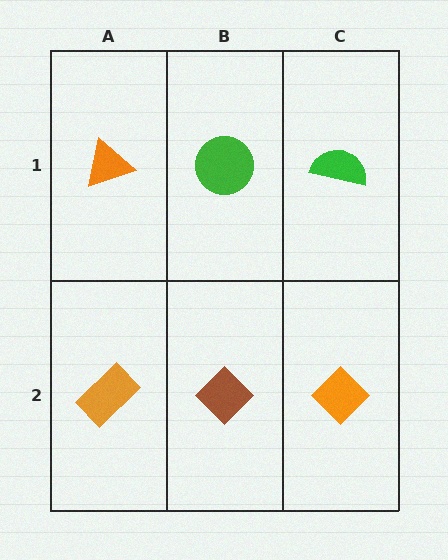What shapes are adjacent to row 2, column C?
A green semicircle (row 1, column C), a brown diamond (row 2, column B).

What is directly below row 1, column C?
An orange diamond.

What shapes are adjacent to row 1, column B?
A brown diamond (row 2, column B), an orange triangle (row 1, column A), a green semicircle (row 1, column C).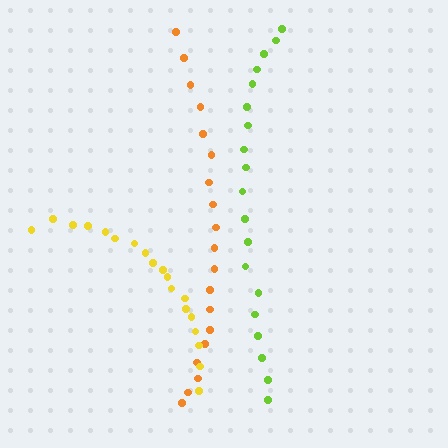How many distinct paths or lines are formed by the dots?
There are 3 distinct paths.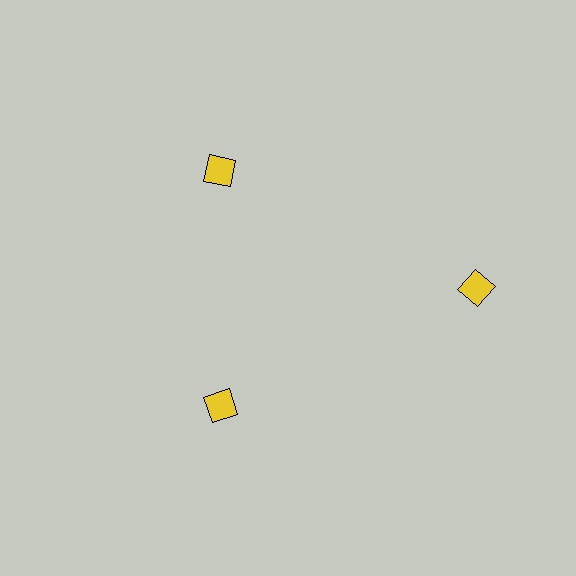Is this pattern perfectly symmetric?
No. The 3 yellow diamonds are arranged in a ring, but one element near the 3 o'clock position is pushed outward from the center, breaking the 3-fold rotational symmetry.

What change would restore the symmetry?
The symmetry would be restored by moving it inward, back onto the ring so that all 3 diamonds sit at equal angles and equal distance from the center.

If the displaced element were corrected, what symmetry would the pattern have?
It would have 3-fold rotational symmetry — the pattern would map onto itself every 120 degrees.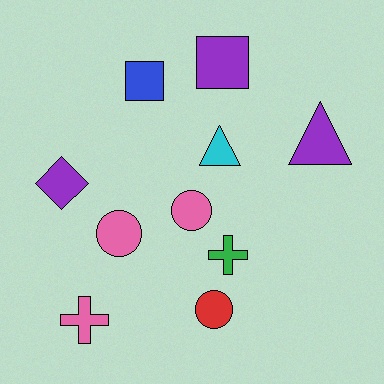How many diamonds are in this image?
There is 1 diamond.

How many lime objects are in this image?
There are no lime objects.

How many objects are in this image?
There are 10 objects.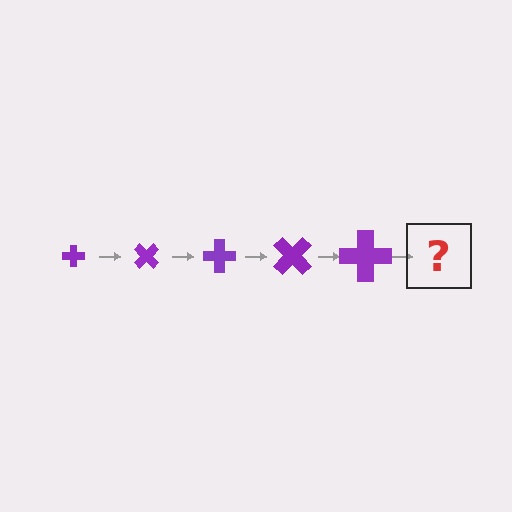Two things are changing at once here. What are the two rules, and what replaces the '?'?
The two rules are that the cross grows larger each step and it rotates 45 degrees each step. The '?' should be a cross, larger than the previous one and rotated 225 degrees from the start.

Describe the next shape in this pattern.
It should be a cross, larger than the previous one and rotated 225 degrees from the start.